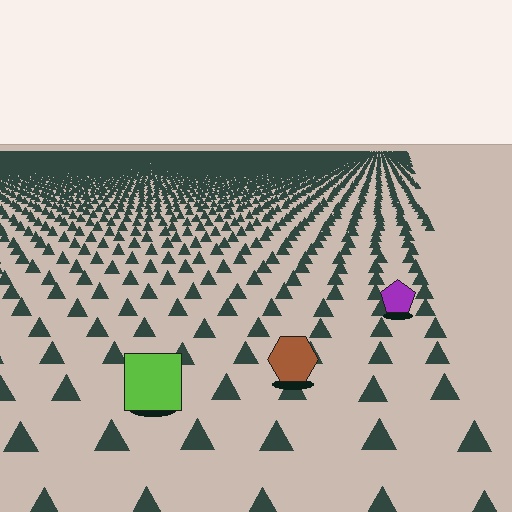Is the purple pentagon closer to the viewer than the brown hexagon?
No. The brown hexagon is closer — you can tell from the texture gradient: the ground texture is coarser near it.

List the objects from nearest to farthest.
From nearest to farthest: the lime square, the brown hexagon, the purple pentagon.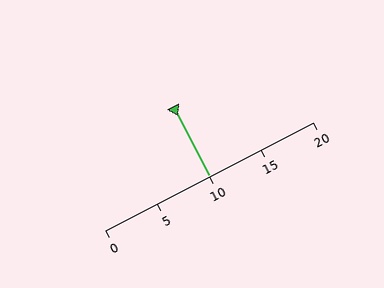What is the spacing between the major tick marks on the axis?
The major ticks are spaced 5 apart.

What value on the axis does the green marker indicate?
The marker indicates approximately 10.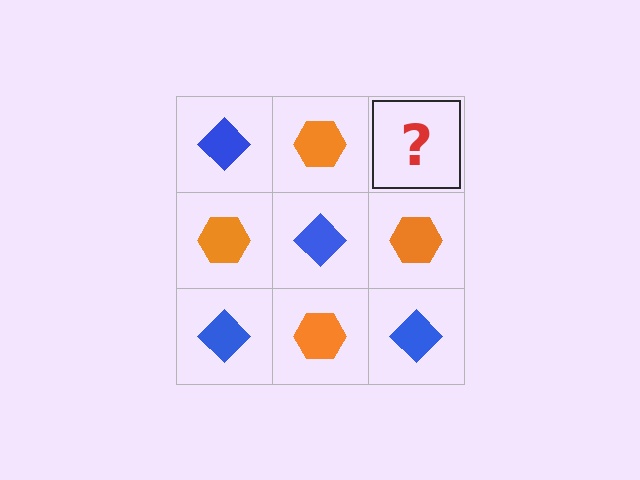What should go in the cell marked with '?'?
The missing cell should contain a blue diamond.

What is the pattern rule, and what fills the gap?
The rule is that it alternates blue diamond and orange hexagon in a checkerboard pattern. The gap should be filled with a blue diamond.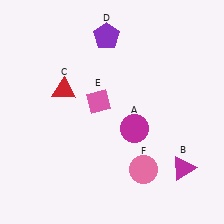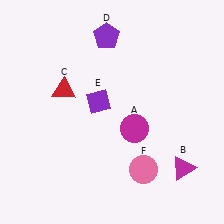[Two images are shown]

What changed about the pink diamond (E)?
In Image 1, E is pink. In Image 2, it changed to purple.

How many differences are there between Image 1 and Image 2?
There is 1 difference between the two images.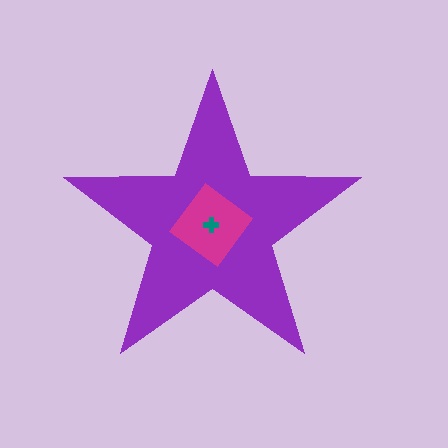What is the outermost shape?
The purple star.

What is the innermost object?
The teal cross.